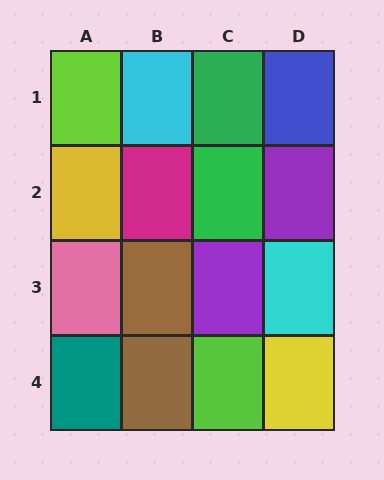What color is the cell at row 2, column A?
Yellow.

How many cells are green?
2 cells are green.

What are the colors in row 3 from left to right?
Pink, brown, purple, cyan.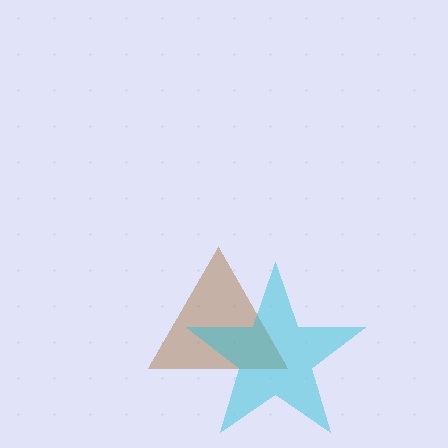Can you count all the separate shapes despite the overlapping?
Yes, there are 2 separate shapes.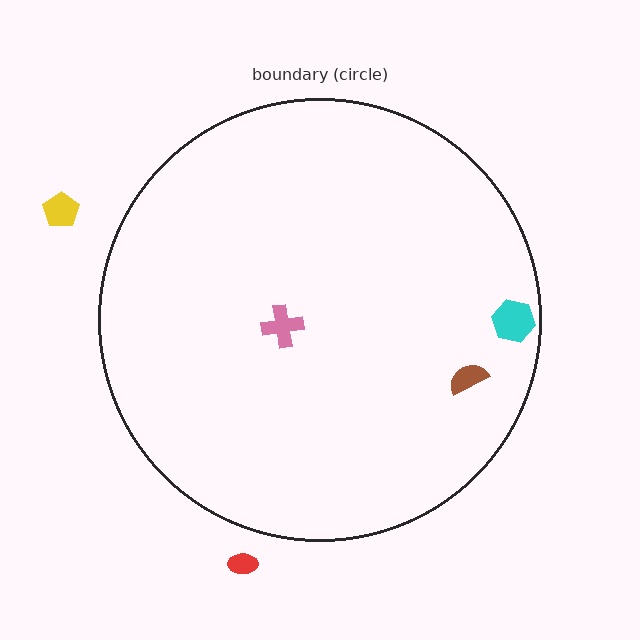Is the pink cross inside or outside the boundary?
Inside.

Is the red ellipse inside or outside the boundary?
Outside.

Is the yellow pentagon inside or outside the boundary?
Outside.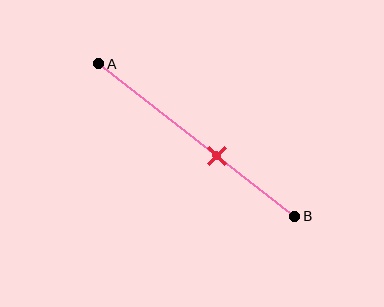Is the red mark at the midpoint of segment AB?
No, the mark is at about 60% from A, not at the 50% midpoint.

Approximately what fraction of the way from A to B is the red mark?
The red mark is approximately 60% of the way from A to B.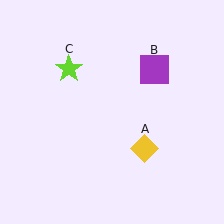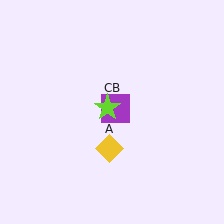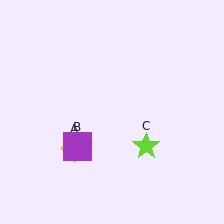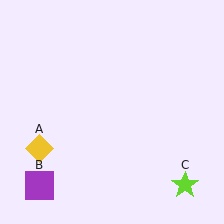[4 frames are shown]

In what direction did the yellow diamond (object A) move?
The yellow diamond (object A) moved left.